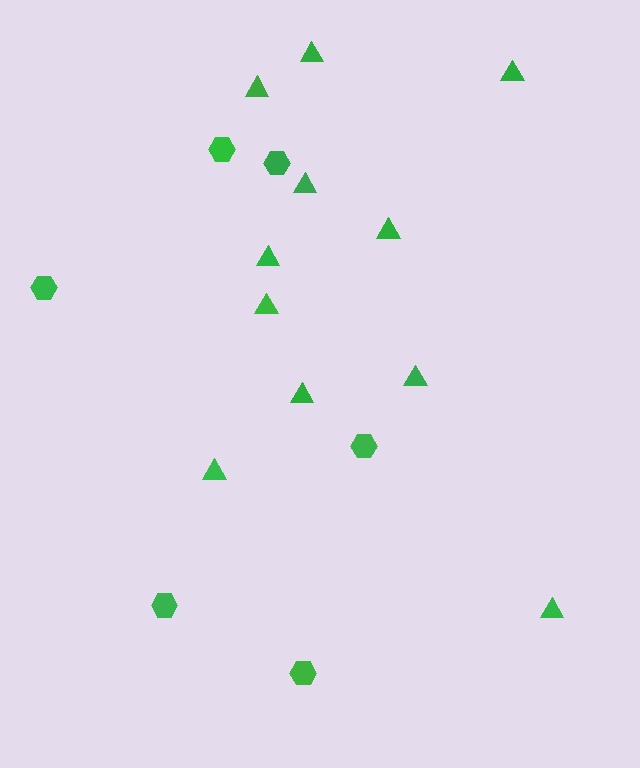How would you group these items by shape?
There are 2 groups: one group of triangles (11) and one group of hexagons (6).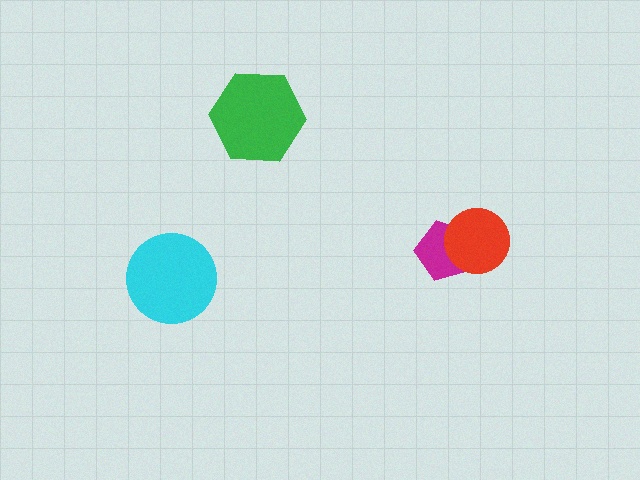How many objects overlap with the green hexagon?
0 objects overlap with the green hexagon.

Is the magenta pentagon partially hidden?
Yes, it is partially covered by another shape.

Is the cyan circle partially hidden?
No, no other shape covers it.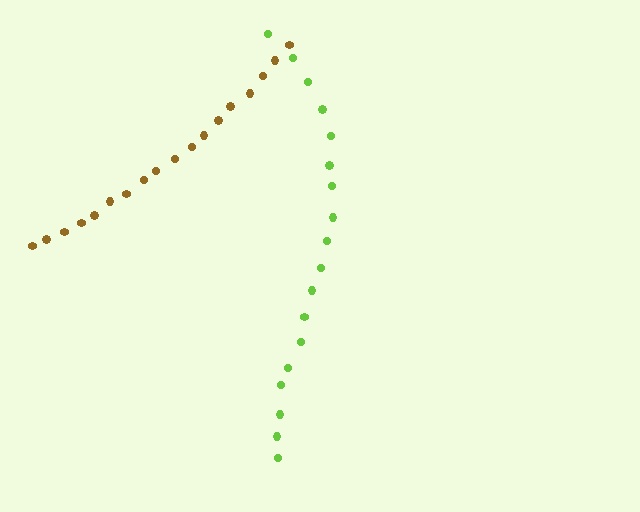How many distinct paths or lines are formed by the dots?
There are 2 distinct paths.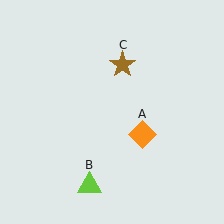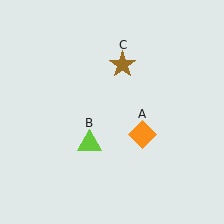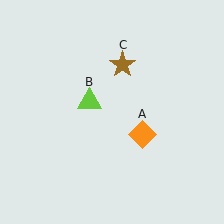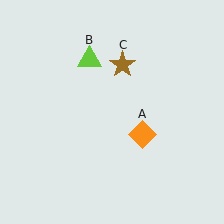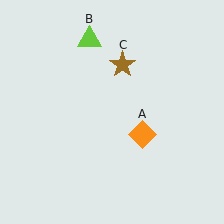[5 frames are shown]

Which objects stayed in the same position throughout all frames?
Orange diamond (object A) and brown star (object C) remained stationary.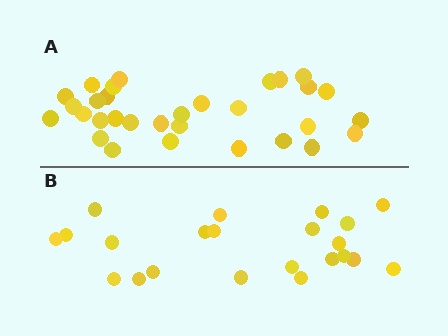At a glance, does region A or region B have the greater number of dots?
Region A (the top region) has more dots.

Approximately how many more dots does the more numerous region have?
Region A has roughly 8 or so more dots than region B.